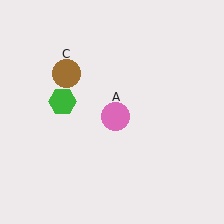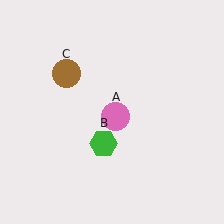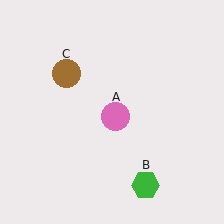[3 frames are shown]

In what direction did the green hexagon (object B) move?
The green hexagon (object B) moved down and to the right.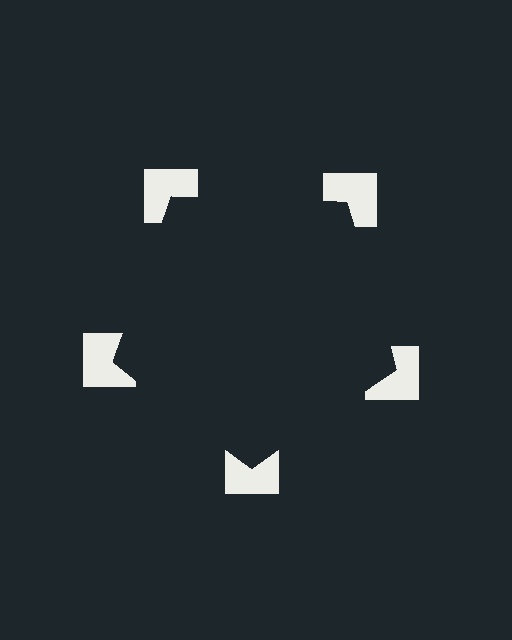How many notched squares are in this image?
There are 5 — one at each vertex of the illusory pentagon.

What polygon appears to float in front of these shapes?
An illusory pentagon — its edges are inferred from the aligned wedge cuts in the notched squares, not physically drawn.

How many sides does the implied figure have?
5 sides.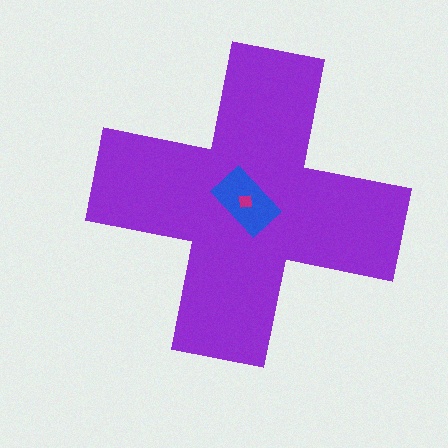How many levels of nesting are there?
3.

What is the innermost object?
The magenta square.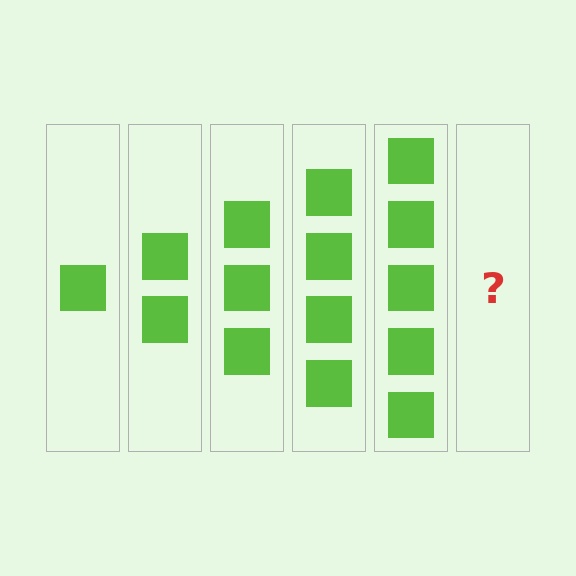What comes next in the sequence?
The next element should be 6 squares.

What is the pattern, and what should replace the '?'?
The pattern is that each step adds one more square. The '?' should be 6 squares.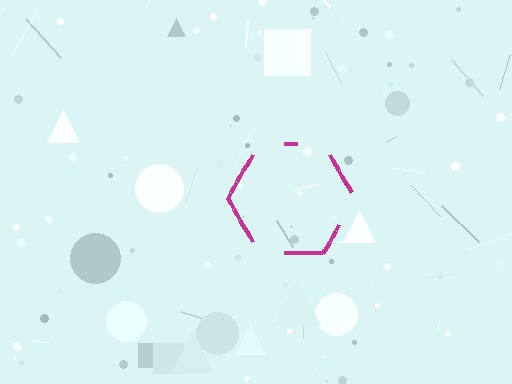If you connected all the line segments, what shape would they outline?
They would outline a hexagon.